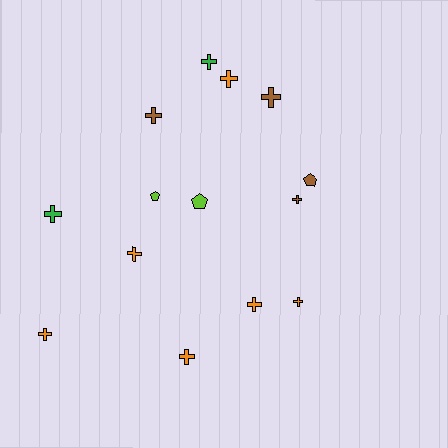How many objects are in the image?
There are 14 objects.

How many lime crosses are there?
There are no lime crosses.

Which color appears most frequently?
Orange, with 6 objects.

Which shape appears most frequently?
Cross, with 11 objects.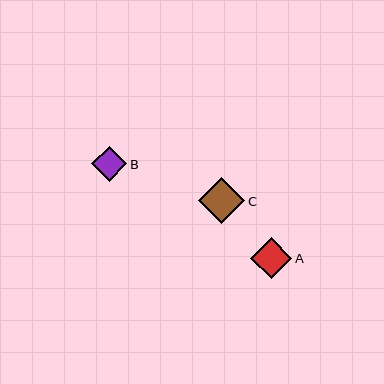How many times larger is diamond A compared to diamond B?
Diamond A is approximately 1.2 times the size of diamond B.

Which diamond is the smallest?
Diamond B is the smallest with a size of approximately 35 pixels.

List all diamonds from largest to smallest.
From largest to smallest: C, A, B.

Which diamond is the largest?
Diamond C is the largest with a size of approximately 47 pixels.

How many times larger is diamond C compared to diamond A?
Diamond C is approximately 1.1 times the size of diamond A.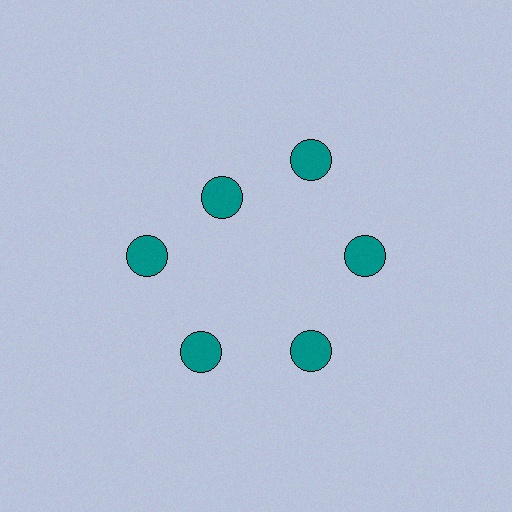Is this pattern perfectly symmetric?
No. The 6 teal circles are arranged in a ring, but one element near the 11 o'clock position is pulled inward toward the center, breaking the 6-fold rotational symmetry.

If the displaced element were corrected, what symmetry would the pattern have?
It would have 6-fold rotational symmetry — the pattern would map onto itself every 60 degrees.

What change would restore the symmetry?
The symmetry would be restored by moving it outward, back onto the ring so that all 6 circles sit at equal angles and equal distance from the center.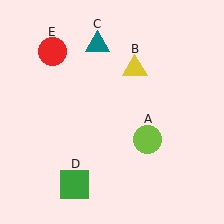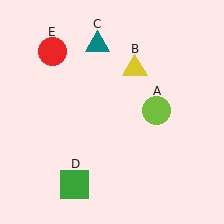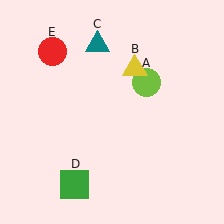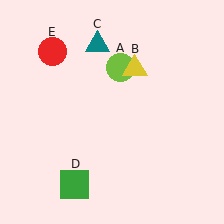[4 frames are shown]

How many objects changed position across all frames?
1 object changed position: lime circle (object A).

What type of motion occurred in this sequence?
The lime circle (object A) rotated counterclockwise around the center of the scene.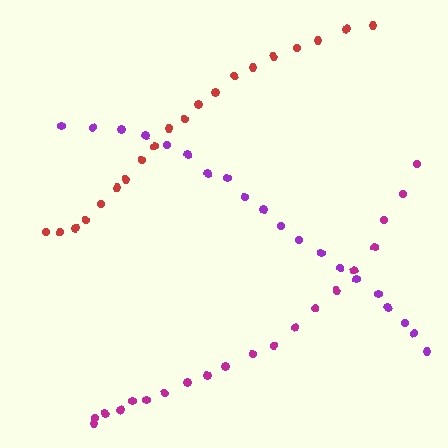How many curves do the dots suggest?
There are 3 distinct paths.